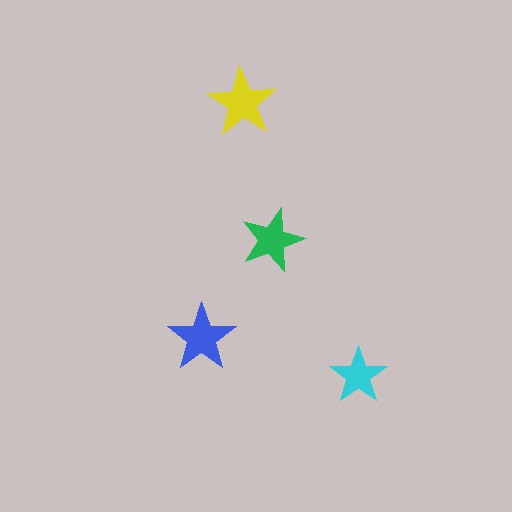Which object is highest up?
The yellow star is topmost.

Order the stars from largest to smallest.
the yellow one, the blue one, the green one, the cyan one.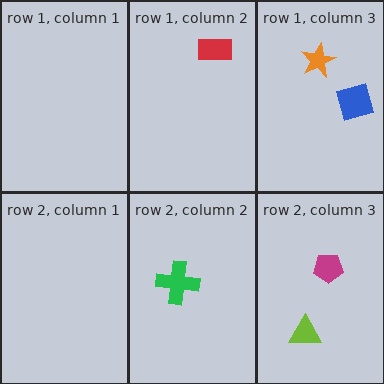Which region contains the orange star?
The row 1, column 3 region.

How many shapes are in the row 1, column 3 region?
2.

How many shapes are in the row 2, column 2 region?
1.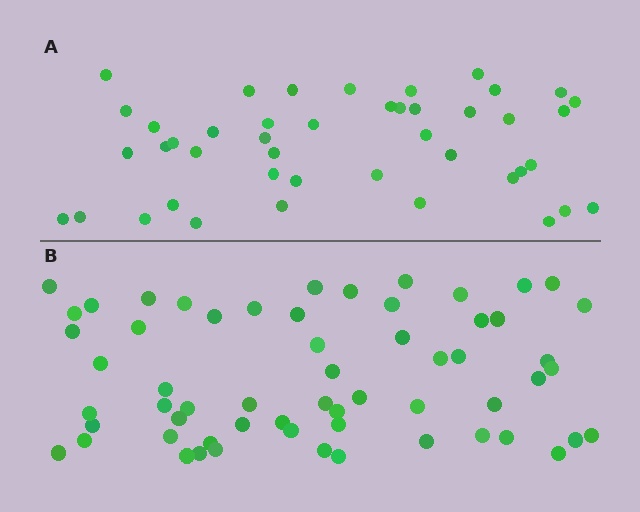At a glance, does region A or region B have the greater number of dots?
Region B (the bottom region) has more dots.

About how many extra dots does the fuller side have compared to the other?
Region B has approximately 15 more dots than region A.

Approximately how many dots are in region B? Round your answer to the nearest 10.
About 60 dots.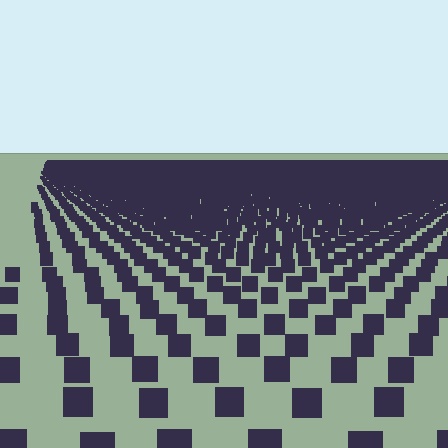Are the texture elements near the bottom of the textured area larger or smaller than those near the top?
Larger. Near the bottom, elements are closer to the viewer and appear at a bigger on-screen size.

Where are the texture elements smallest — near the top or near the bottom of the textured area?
Near the top.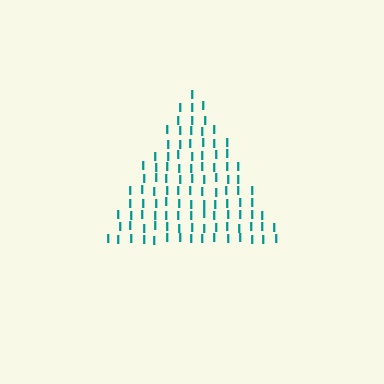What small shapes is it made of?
It is made of small letter I's.